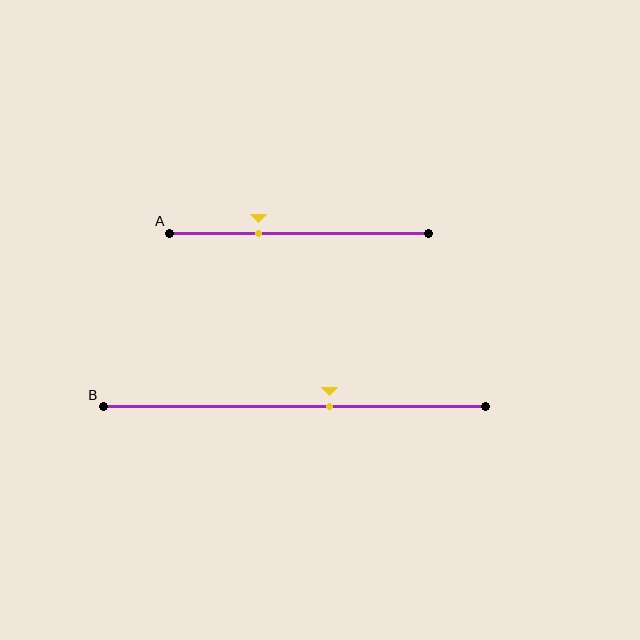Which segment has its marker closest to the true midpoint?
Segment B has its marker closest to the true midpoint.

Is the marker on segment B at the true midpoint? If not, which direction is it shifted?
No, the marker on segment B is shifted to the right by about 9% of the segment length.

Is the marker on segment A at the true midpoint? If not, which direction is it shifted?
No, the marker on segment A is shifted to the left by about 16% of the segment length.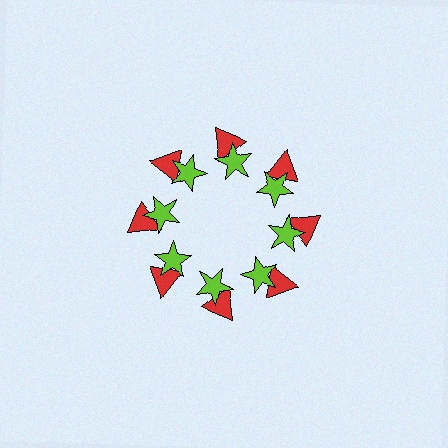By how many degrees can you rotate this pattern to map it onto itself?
The pattern maps onto itself every 45 degrees of rotation.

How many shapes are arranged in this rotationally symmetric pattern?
There are 16 shapes, arranged in 8 groups of 2.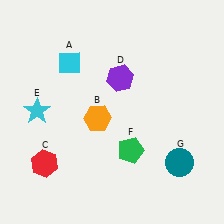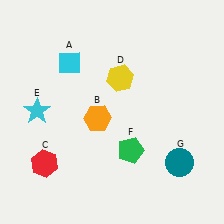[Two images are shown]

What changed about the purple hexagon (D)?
In Image 1, D is purple. In Image 2, it changed to yellow.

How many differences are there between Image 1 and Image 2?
There is 1 difference between the two images.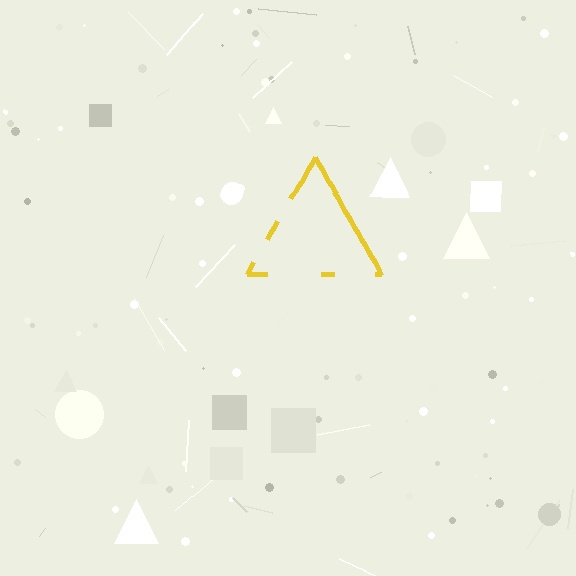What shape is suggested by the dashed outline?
The dashed outline suggests a triangle.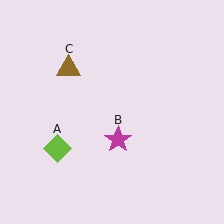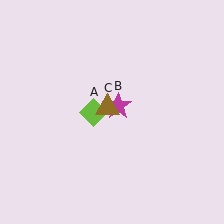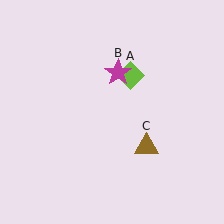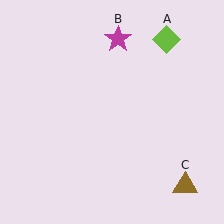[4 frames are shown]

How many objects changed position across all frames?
3 objects changed position: lime diamond (object A), magenta star (object B), brown triangle (object C).